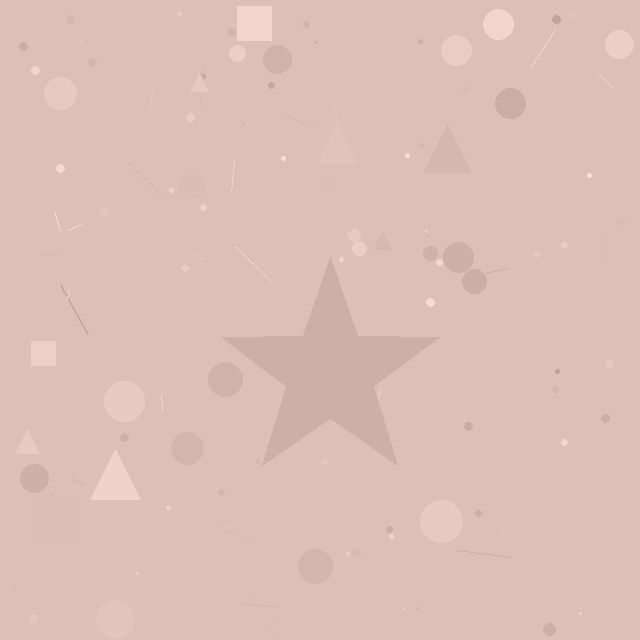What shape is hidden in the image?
A star is hidden in the image.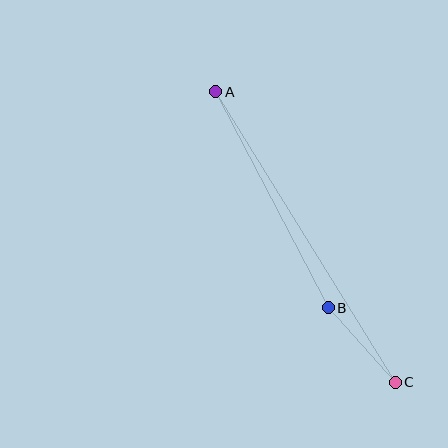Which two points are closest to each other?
Points B and C are closest to each other.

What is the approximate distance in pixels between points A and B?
The distance between A and B is approximately 243 pixels.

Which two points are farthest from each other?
Points A and C are farthest from each other.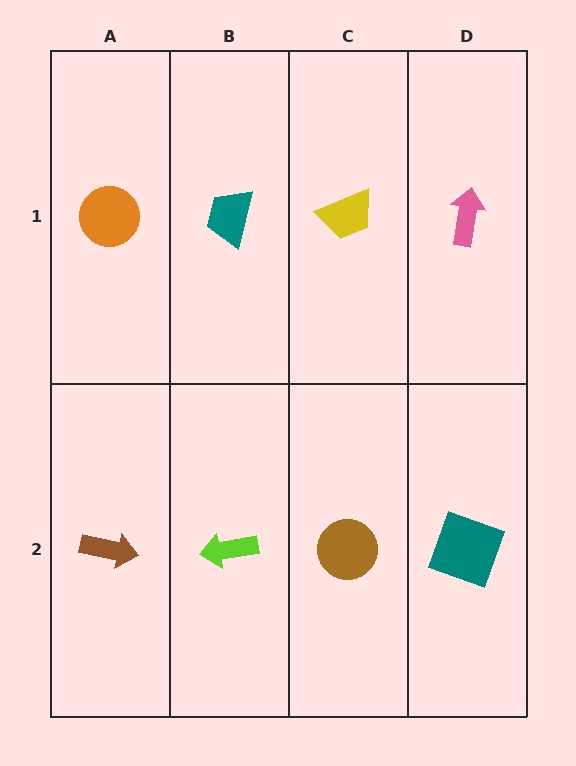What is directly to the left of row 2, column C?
A lime arrow.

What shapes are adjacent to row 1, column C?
A brown circle (row 2, column C), a teal trapezoid (row 1, column B), a pink arrow (row 1, column D).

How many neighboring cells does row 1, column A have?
2.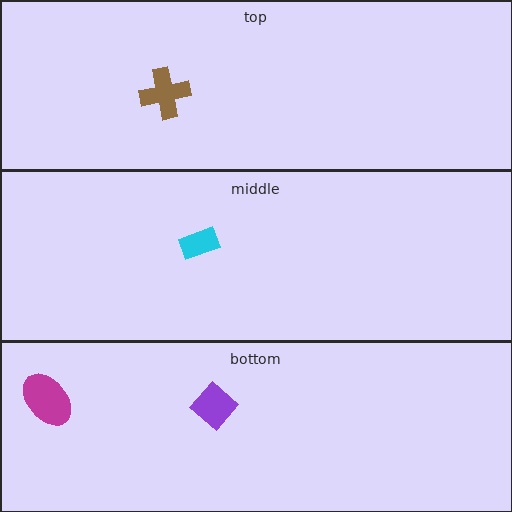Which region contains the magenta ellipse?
The bottom region.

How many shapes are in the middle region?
1.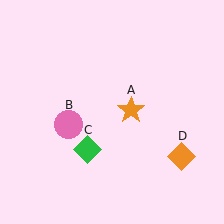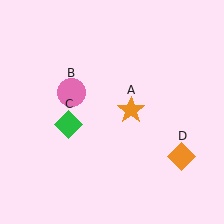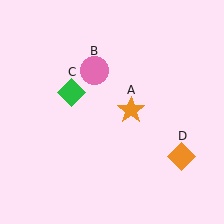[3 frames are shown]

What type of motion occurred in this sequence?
The pink circle (object B), green diamond (object C) rotated clockwise around the center of the scene.